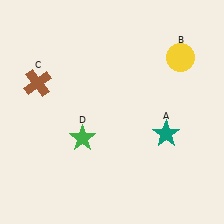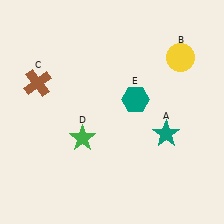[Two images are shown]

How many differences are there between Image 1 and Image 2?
There is 1 difference between the two images.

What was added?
A teal hexagon (E) was added in Image 2.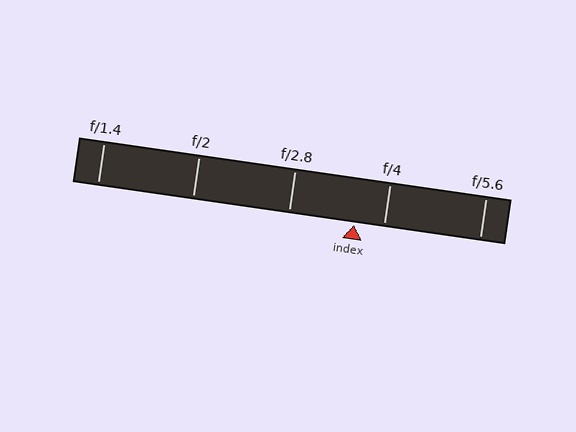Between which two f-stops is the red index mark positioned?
The index mark is between f/2.8 and f/4.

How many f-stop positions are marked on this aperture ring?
There are 5 f-stop positions marked.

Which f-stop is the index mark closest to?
The index mark is closest to f/4.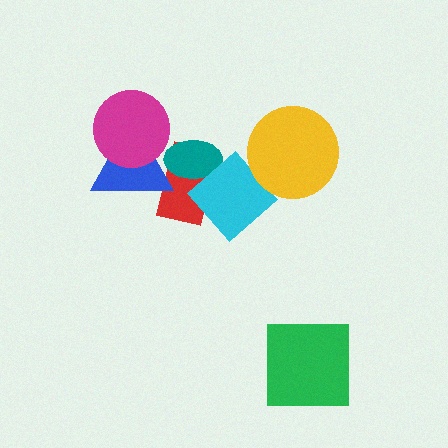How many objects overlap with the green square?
0 objects overlap with the green square.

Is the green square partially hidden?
No, no other shape covers it.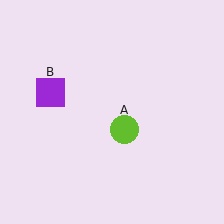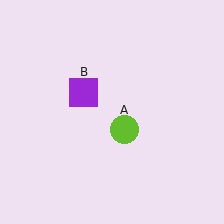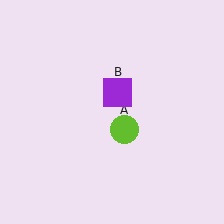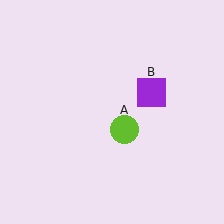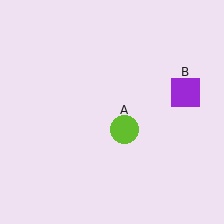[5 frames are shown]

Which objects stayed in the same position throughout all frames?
Lime circle (object A) remained stationary.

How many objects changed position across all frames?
1 object changed position: purple square (object B).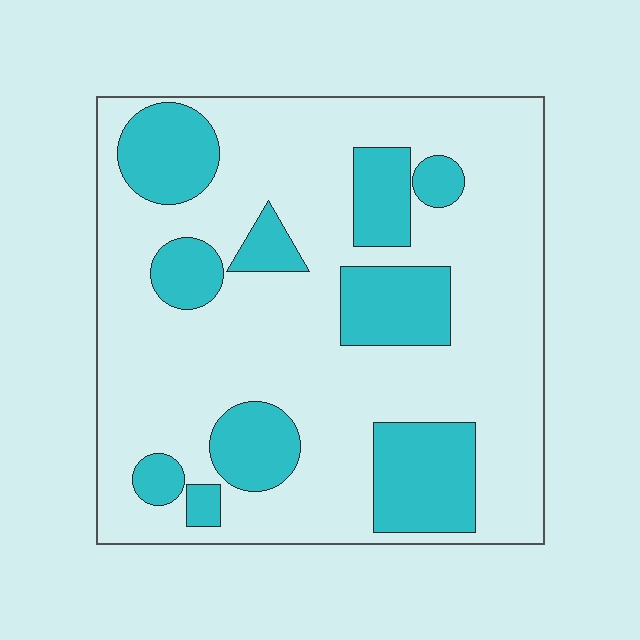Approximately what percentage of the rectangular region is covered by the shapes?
Approximately 25%.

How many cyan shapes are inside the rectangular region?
10.